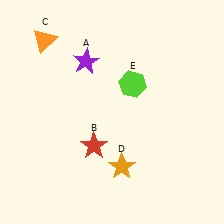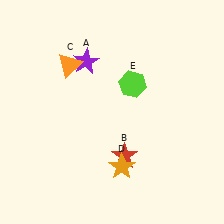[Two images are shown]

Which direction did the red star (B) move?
The red star (B) moved right.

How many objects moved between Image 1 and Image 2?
2 objects moved between the two images.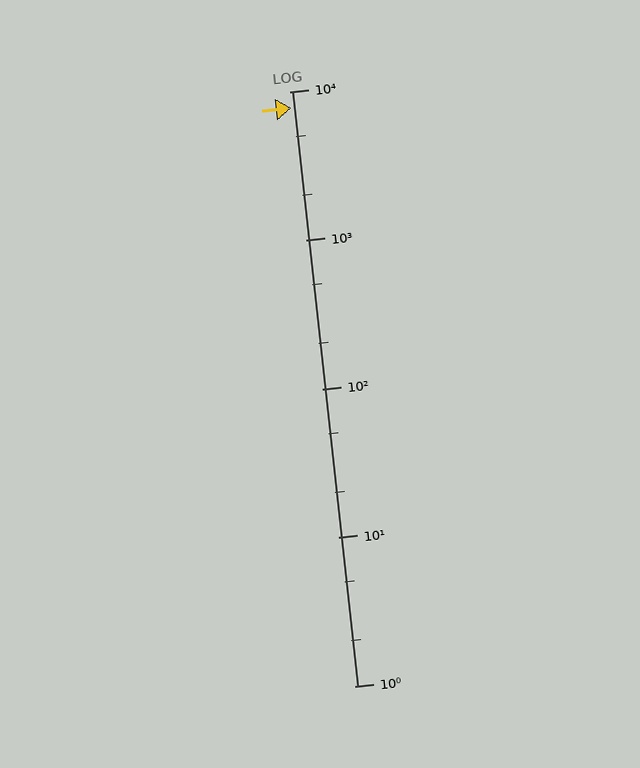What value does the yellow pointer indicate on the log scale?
The pointer indicates approximately 7800.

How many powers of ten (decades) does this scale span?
The scale spans 4 decades, from 1 to 10000.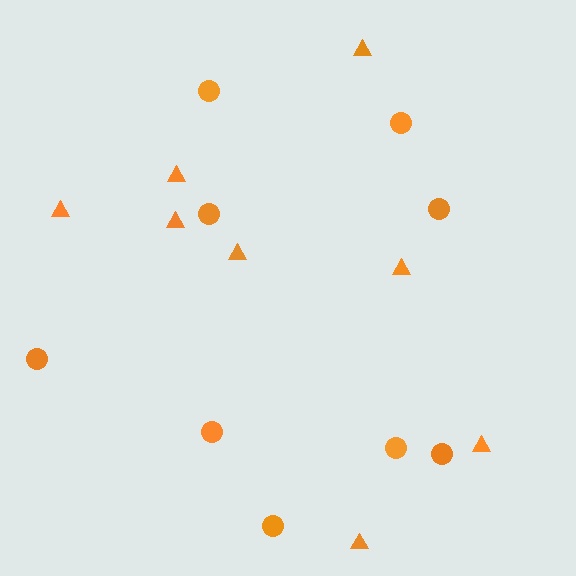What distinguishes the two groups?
There are 2 groups: one group of circles (9) and one group of triangles (8).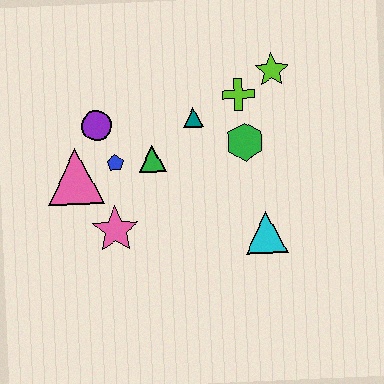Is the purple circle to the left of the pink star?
Yes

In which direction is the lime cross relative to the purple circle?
The lime cross is to the right of the purple circle.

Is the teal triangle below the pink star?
No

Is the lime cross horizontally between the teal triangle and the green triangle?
No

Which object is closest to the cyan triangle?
The green hexagon is closest to the cyan triangle.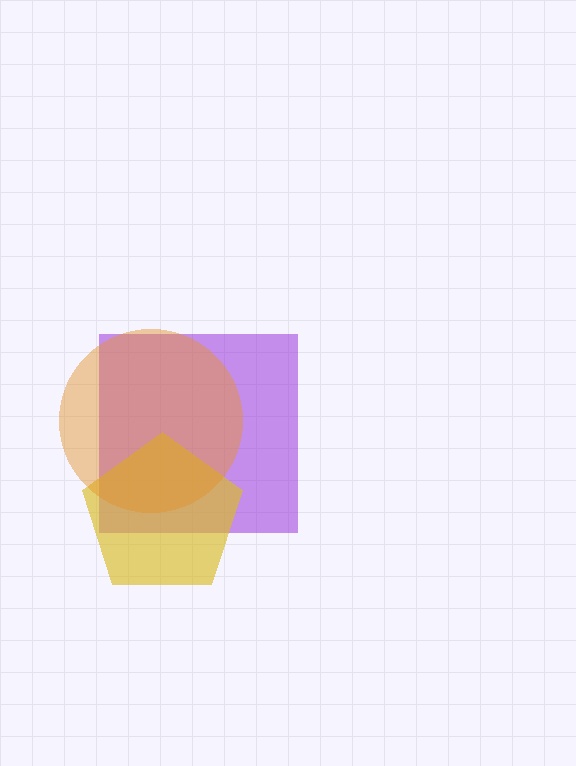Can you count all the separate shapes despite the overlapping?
Yes, there are 3 separate shapes.